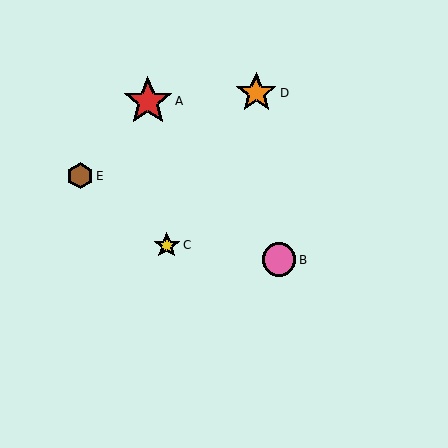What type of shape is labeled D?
Shape D is an orange star.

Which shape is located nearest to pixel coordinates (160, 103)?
The red star (labeled A) at (148, 101) is nearest to that location.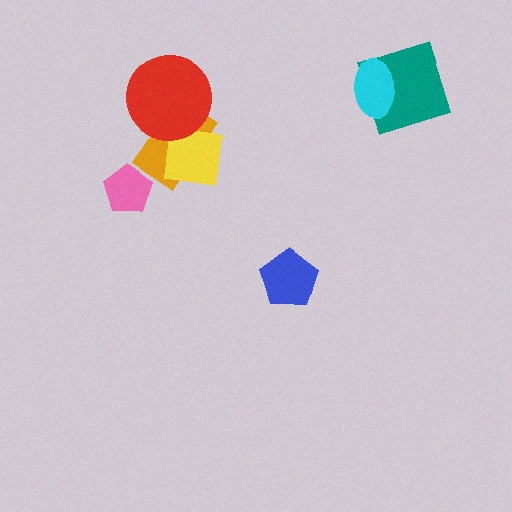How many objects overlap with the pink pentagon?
0 objects overlap with the pink pentagon.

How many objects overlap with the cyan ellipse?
1 object overlaps with the cyan ellipse.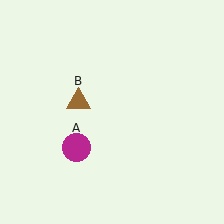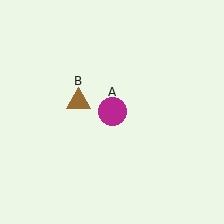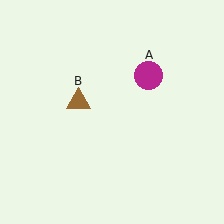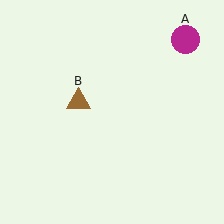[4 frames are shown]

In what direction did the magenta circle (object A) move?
The magenta circle (object A) moved up and to the right.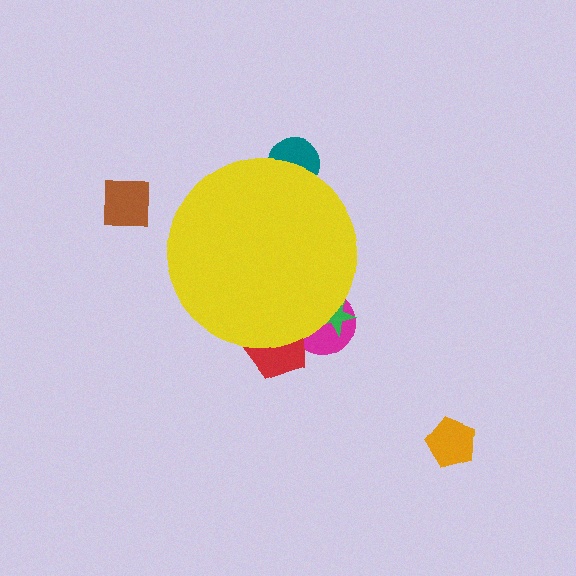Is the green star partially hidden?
Yes, the green star is partially hidden behind the yellow circle.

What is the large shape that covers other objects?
A yellow circle.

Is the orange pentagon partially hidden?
No, the orange pentagon is fully visible.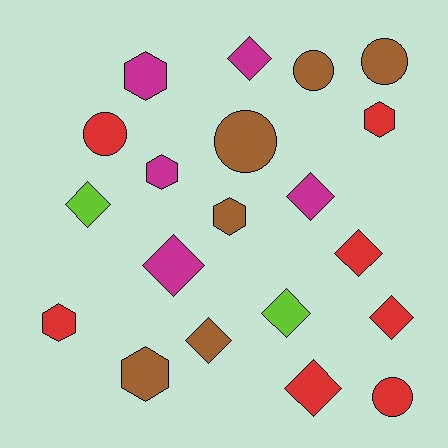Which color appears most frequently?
Red, with 7 objects.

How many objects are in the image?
There are 20 objects.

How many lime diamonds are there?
There are 2 lime diamonds.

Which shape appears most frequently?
Diamond, with 9 objects.